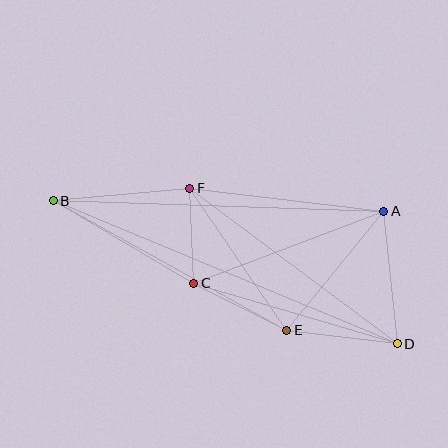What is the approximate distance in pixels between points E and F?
The distance between E and F is approximately 172 pixels.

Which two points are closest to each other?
Points C and F are closest to each other.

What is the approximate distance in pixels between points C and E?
The distance between C and E is approximately 104 pixels.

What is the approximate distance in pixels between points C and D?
The distance between C and D is approximately 212 pixels.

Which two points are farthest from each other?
Points B and D are farthest from each other.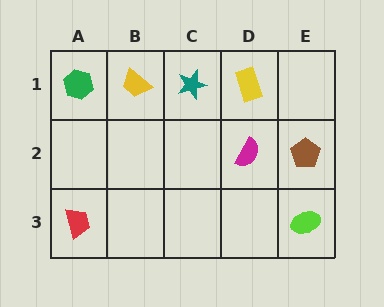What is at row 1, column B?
A yellow trapezoid.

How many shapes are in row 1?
4 shapes.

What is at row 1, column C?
A teal star.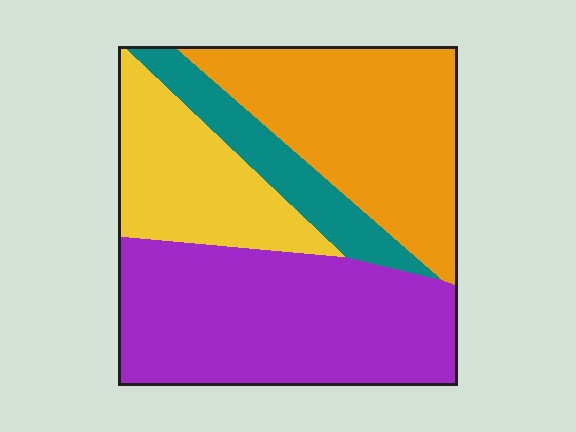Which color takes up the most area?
Purple, at roughly 40%.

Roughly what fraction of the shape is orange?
Orange covers 30% of the shape.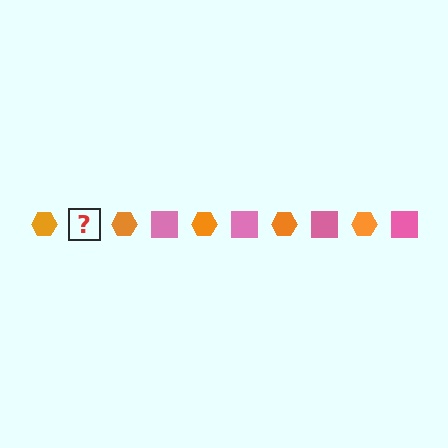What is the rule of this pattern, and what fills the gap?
The rule is that the pattern alternates between orange hexagon and pink square. The gap should be filled with a pink square.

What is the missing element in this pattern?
The missing element is a pink square.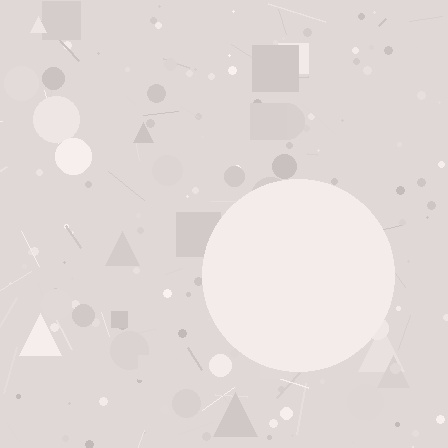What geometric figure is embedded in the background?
A circle is embedded in the background.